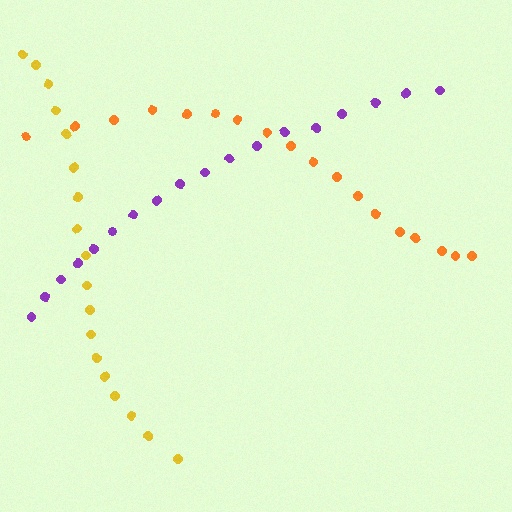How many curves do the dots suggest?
There are 3 distinct paths.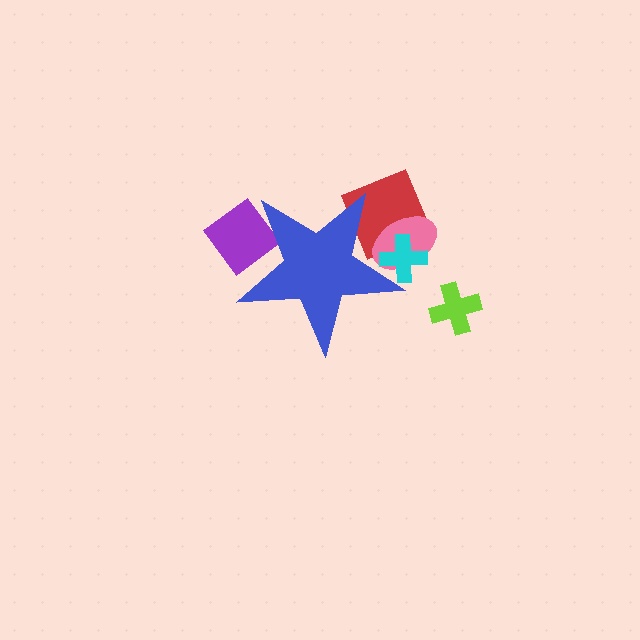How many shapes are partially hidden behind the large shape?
4 shapes are partially hidden.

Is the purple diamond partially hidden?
Yes, the purple diamond is partially hidden behind the blue star.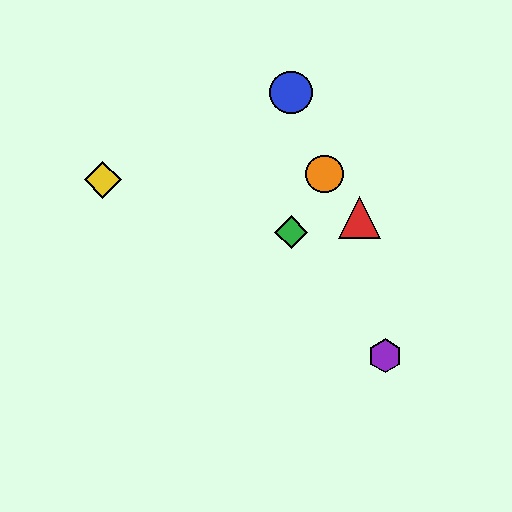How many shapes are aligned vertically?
2 shapes (the blue circle, the green diamond) are aligned vertically.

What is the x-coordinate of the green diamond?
The green diamond is at x≈291.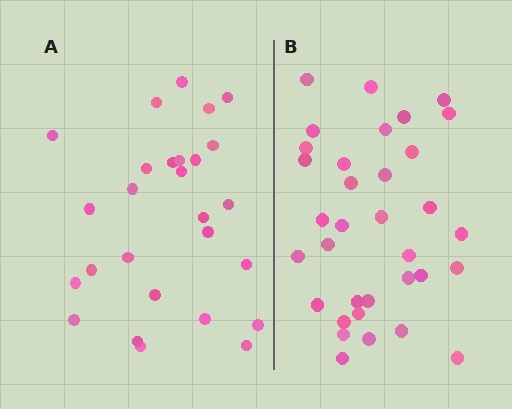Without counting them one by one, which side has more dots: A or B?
Region B (the right region) has more dots.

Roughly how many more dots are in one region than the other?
Region B has roughly 8 or so more dots than region A.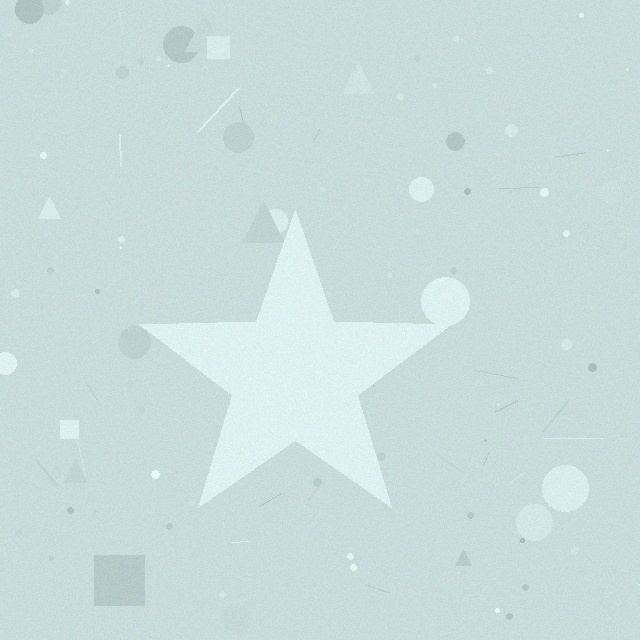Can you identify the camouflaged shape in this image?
The camouflaged shape is a star.